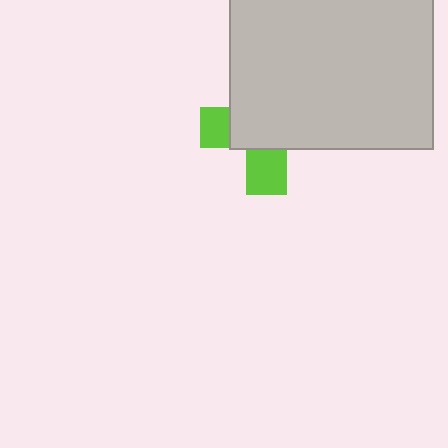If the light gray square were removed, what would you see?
You would see the complete lime cross.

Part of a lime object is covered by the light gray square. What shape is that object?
It is a cross.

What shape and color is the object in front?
The object in front is a light gray square.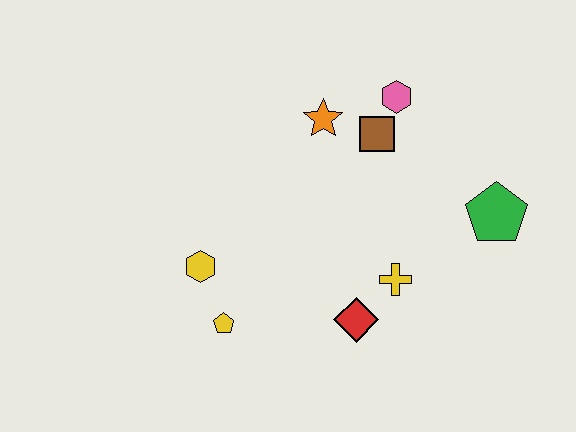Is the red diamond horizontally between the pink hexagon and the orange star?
Yes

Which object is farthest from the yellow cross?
The yellow hexagon is farthest from the yellow cross.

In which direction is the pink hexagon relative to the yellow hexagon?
The pink hexagon is to the right of the yellow hexagon.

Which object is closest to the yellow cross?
The red diamond is closest to the yellow cross.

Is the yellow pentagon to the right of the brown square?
No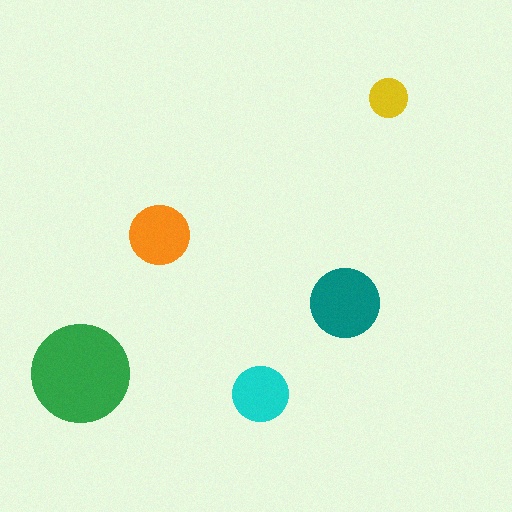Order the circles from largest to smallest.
the green one, the teal one, the orange one, the cyan one, the yellow one.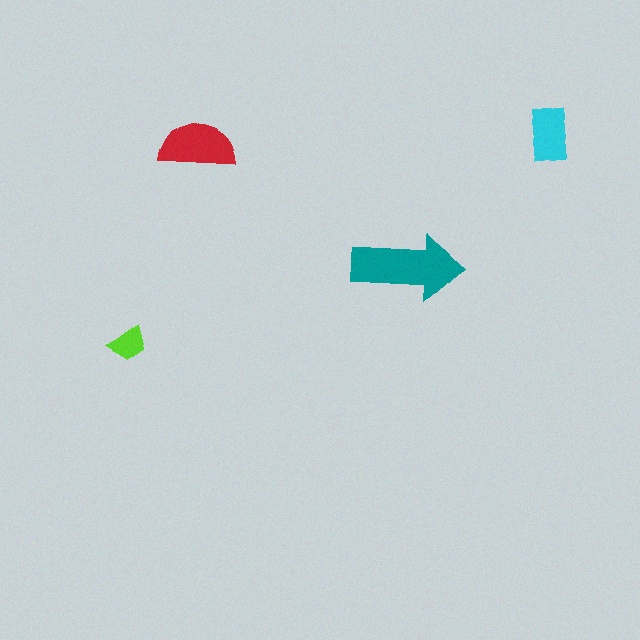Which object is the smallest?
The lime trapezoid.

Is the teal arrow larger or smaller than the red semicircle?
Larger.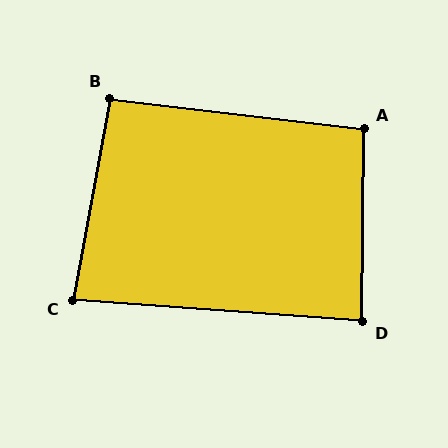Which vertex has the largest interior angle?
A, at approximately 96 degrees.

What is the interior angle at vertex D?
Approximately 86 degrees (approximately right).